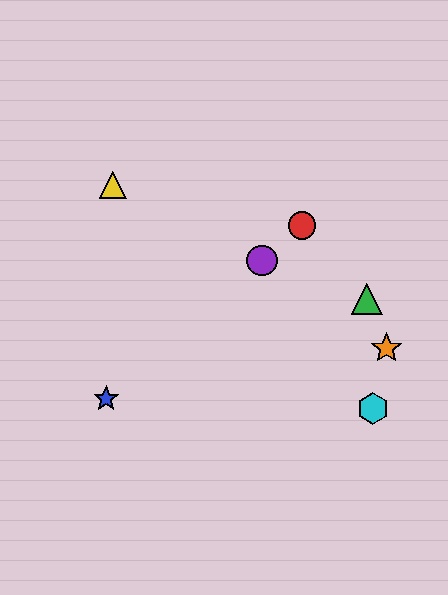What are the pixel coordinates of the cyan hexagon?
The cyan hexagon is at (373, 408).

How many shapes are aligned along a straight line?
3 shapes (the red circle, the blue star, the purple circle) are aligned along a straight line.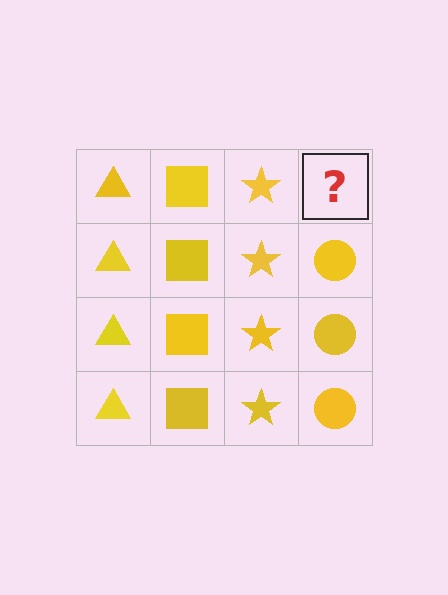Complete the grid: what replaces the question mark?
The question mark should be replaced with a yellow circle.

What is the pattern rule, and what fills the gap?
The rule is that each column has a consistent shape. The gap should be filled with a yellow circle.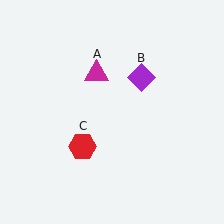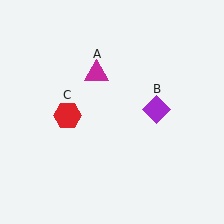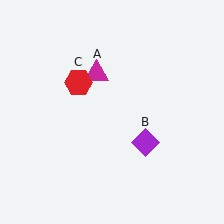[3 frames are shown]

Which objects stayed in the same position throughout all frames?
Magenta triangle (object A) remained stationary.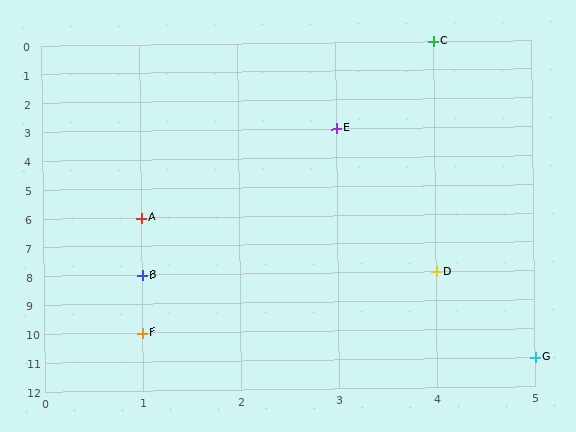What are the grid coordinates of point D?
Point D is at grid coordinates (4, 8).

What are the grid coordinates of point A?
Point A is at grid coordinates (1, 6).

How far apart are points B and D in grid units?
Points B and D are 3 columns apart.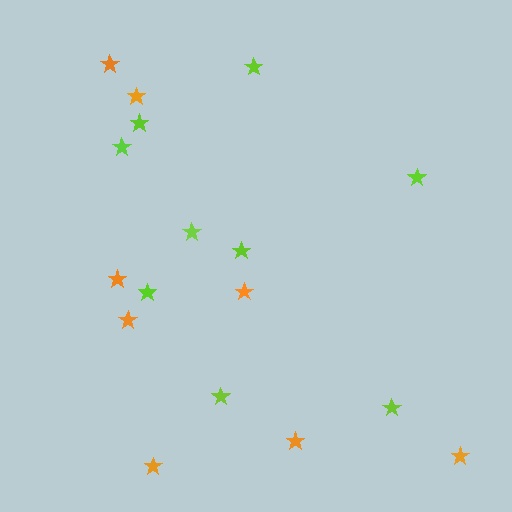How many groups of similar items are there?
There are 2 groups: one group of lime stars (9) and one group of orange stars (8).